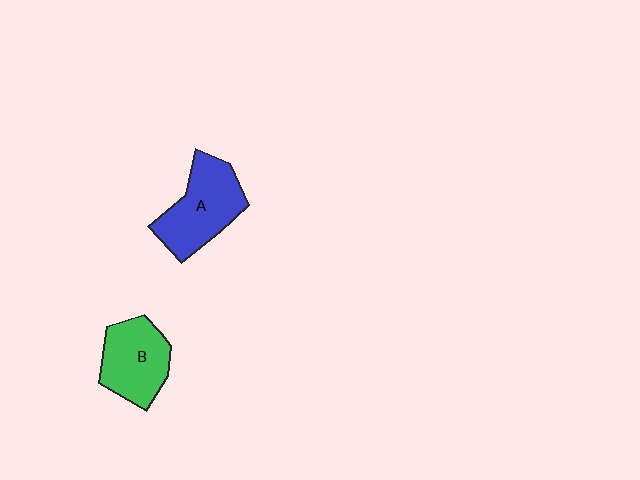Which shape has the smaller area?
Shape B (green).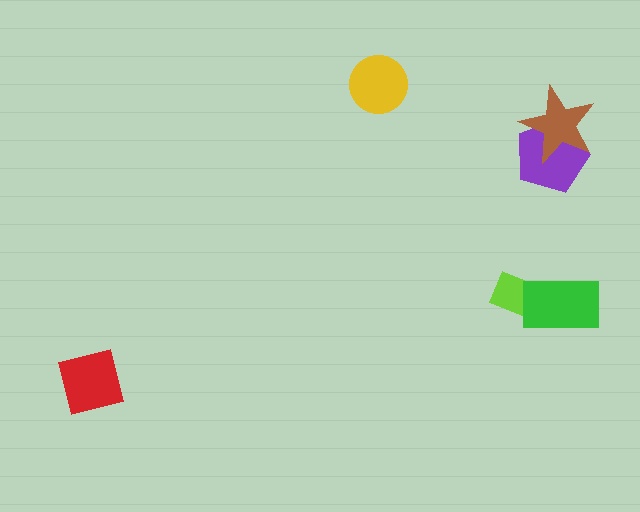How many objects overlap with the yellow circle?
0 objects overlap with the yellow circle.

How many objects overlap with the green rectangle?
1 object overlaps with the green rectangle.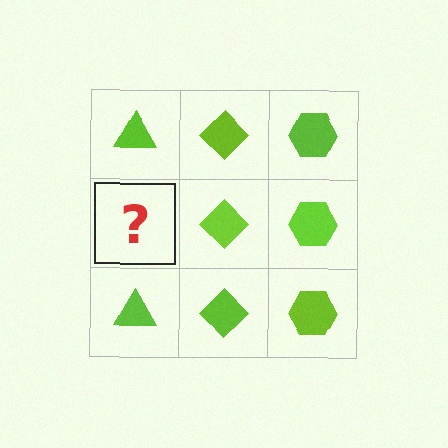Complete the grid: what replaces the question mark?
The question mark should be replaced with a lime triangle.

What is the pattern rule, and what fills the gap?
The rule is that each column has a consistent shape. The gap should be filled with a lime triangle.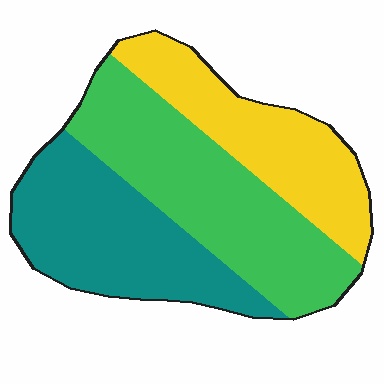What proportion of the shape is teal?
Teal covers 33% of the shape.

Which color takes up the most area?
Green, at roughly 40%.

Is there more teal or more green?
Green.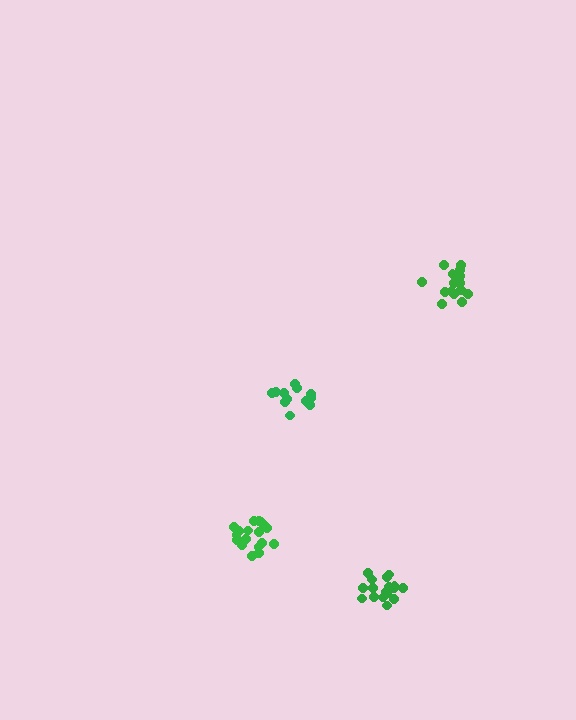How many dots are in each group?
Group 1: 17 dots, Group 2: 18 dots, Group 3: 12 dots, Group 4: 18 dots (65 total).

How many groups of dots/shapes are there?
There are 4 groups.